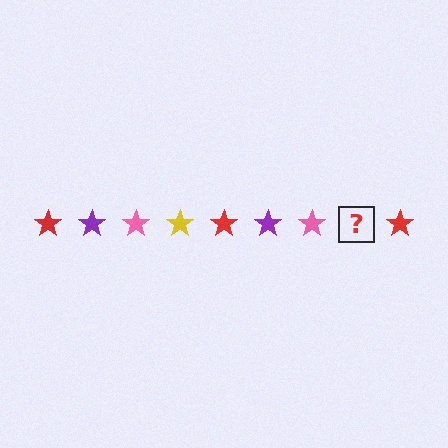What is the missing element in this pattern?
The missing element is a yellow star.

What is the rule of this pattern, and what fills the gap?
The rule is that the pattern cycles through red, purple, pink, yellow stars. The gap should be filled with a yellow star.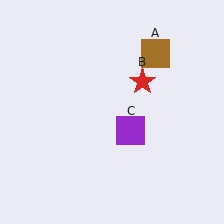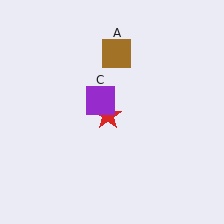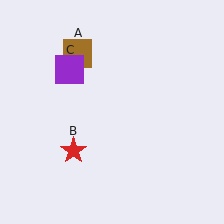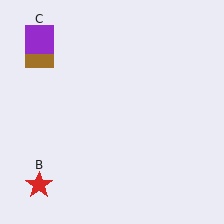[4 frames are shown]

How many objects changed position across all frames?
3 objects changed position: brown square (object A), red star (object B), purple square (object C).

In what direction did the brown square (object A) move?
The brown square (object A) moved left.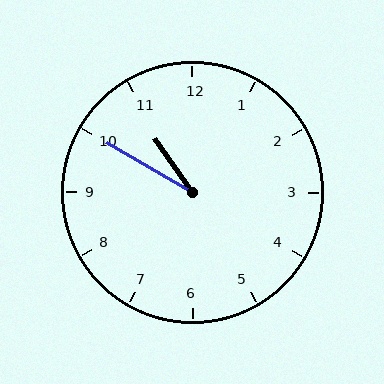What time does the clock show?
10:50.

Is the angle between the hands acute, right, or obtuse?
It is acute.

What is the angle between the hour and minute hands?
Approximately 25 degrees.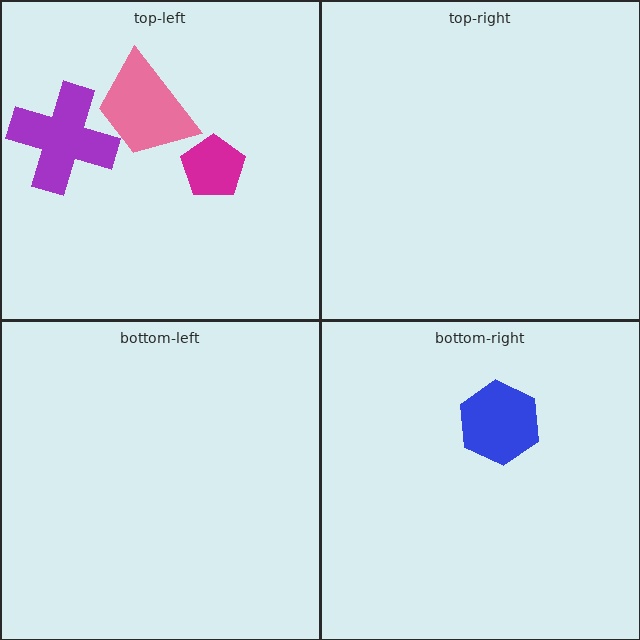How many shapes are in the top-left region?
3.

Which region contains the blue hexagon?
The bottom-right region.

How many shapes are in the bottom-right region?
1.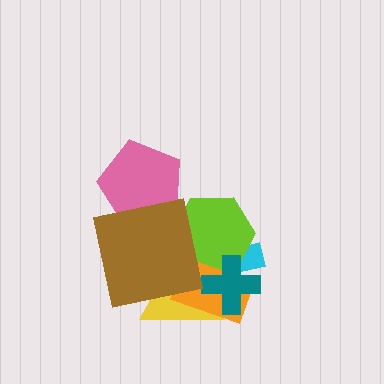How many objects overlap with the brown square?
4 objects overlap with the brown square.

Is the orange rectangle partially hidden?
Yes, it is partially covered by another shape.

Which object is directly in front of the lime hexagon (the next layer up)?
The orange rectangle is directly in front of the lime hexagon.